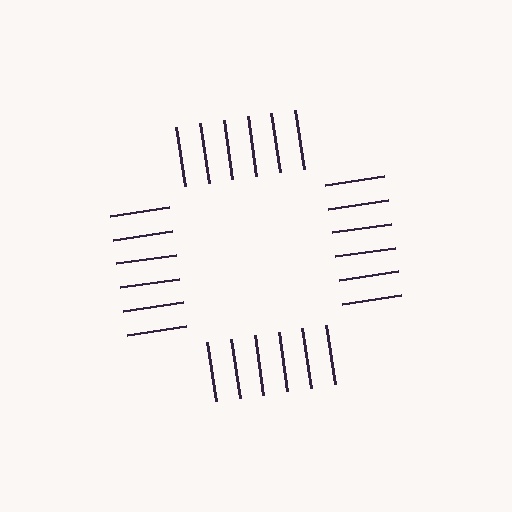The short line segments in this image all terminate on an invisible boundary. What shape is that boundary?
An illusory square — the line segments terminate on its edges but no continuous stroke is drawn.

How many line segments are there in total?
24 — 6 along each of the 4 edges.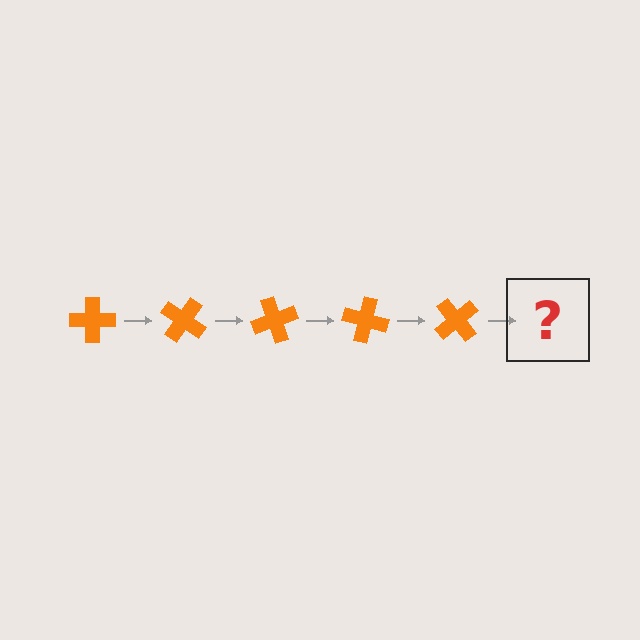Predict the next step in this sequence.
The next step is an orange cross rotated 175 degrees.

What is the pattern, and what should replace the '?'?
The pattern is that the cross rotates 35 degrees each step. The '?' should be an orange cross rotated 175 degrees.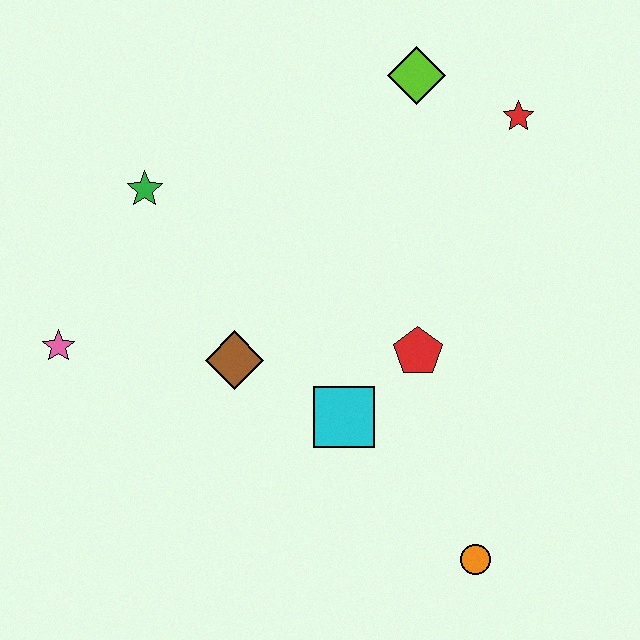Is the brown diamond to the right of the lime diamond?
No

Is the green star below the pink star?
No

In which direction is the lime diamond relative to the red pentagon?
The lime diamond is above the red pentagon.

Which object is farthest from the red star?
The pink star is farthest from the red star.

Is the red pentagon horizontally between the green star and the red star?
Yes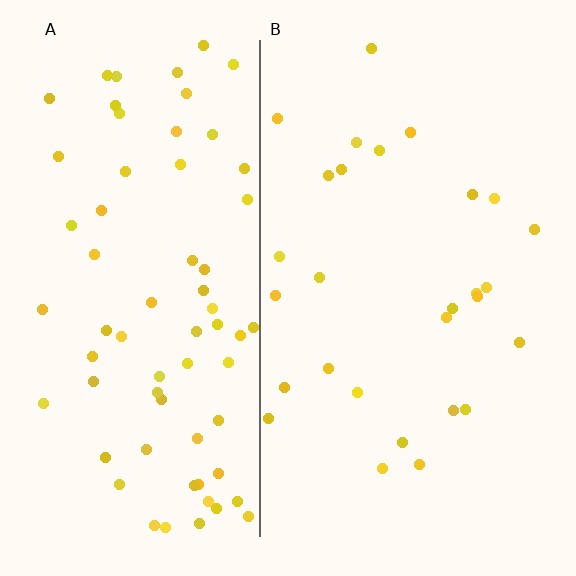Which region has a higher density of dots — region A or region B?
A (the left).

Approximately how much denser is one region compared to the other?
Approximately 2.4× — region A over region B.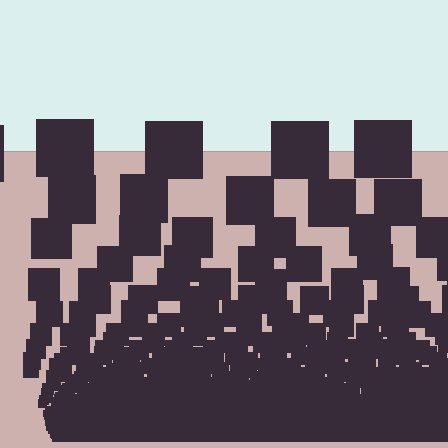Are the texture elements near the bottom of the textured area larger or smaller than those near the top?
Smaller. The gradient is inverted — elements near the bottom are smaller and denser.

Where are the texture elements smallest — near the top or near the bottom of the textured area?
Near the bottom.